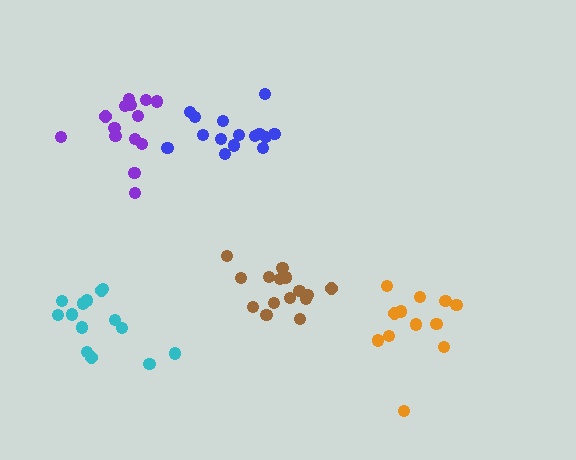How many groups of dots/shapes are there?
There are 5 groups.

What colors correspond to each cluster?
The clusters are colored: purple, orange, cyan, blue, brown.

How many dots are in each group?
Group 1: 14 dots, Group 2: 12 dots, Group 3: 14 dots, Group 4: 15 dots, Group 5: 15 dots (70 total).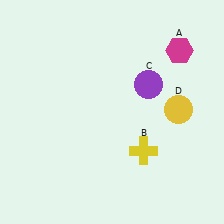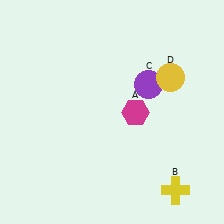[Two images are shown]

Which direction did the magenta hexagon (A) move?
The magenta hexagon (A) moved down.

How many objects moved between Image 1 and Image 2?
3 objects moved between the two images.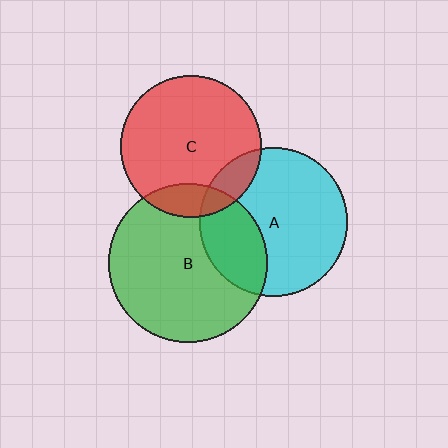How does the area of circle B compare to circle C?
Approximately 1.3 times.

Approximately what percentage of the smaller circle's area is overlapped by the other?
Approximately 30%.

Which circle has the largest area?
Circle B (green).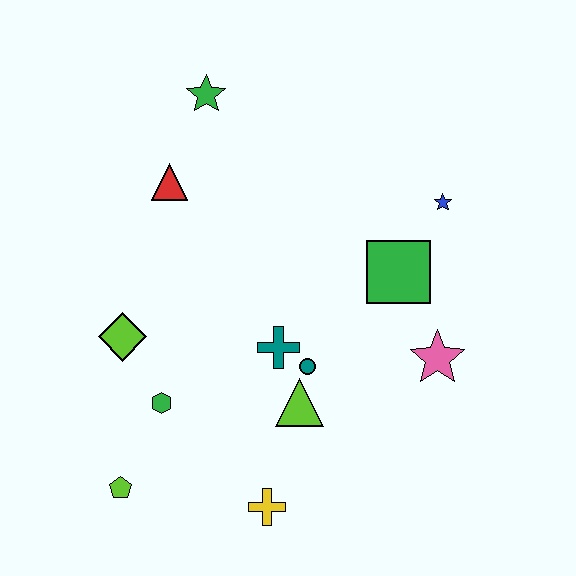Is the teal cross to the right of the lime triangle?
No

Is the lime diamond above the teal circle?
Yes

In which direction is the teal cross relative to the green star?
The teal cross is below the green star.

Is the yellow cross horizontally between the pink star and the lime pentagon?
Yes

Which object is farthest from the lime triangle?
The green star is farthest from the lime triangle.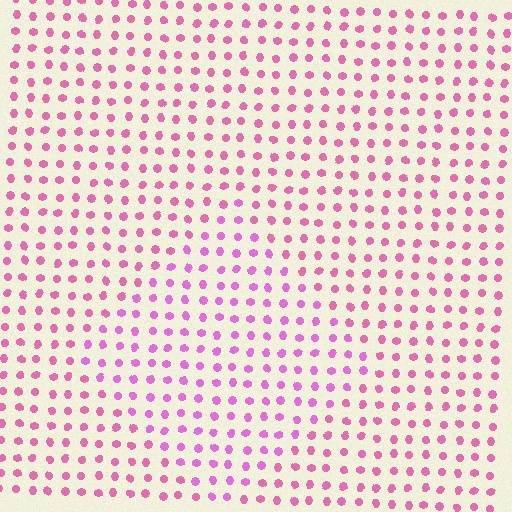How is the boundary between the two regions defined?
The boundary is defined purely by a slight shift in hue (about 22 degrees). Spacing, size, and orientation are identical on both sides.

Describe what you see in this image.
The image is filled with small pink elements in a uniform arrangement. A diamond-shaped region is visible where the elements are tinted to a slightly different hue, forming a subtle color boundary.